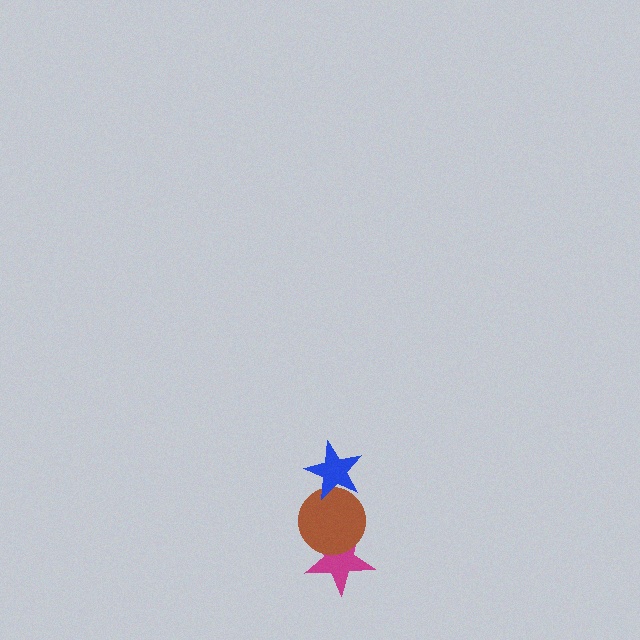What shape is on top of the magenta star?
The brown circle is on top of the magenta star.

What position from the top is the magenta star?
The magenta star is 3rd from the top.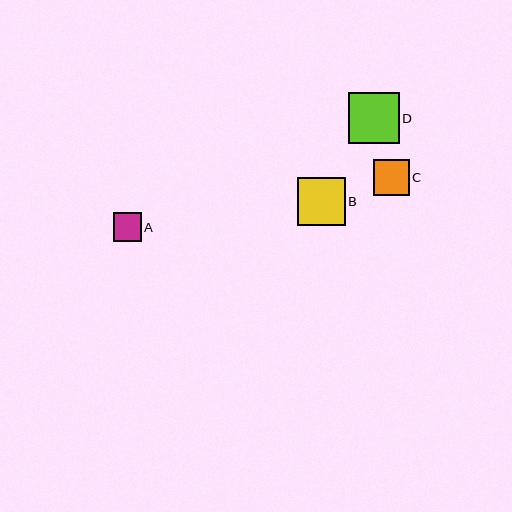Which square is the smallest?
Square A is the smallest with a size of approximately 28 pixels.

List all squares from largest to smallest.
From largest to smallest: D, B, C, A.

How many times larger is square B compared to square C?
Square B is approximately 1.3 times the size of square C.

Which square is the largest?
Square D is the largest with a size of approximately 51 pixels.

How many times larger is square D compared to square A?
Square D is approximately 1.8 times the size of square A.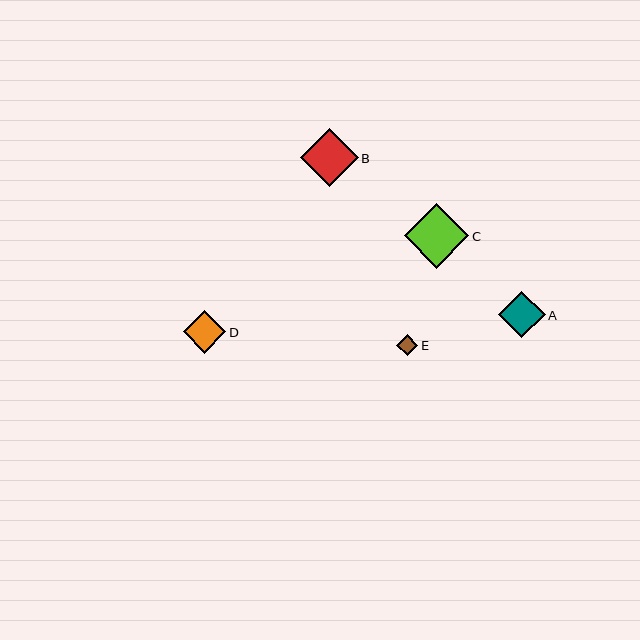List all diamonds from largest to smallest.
From largest to smallest: C, B, A, D, E.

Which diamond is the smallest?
Diamond E is the smallest with a size of approximately 21 pixels.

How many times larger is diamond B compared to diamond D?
Diamond B is approximately 1.4 times the size of diamond D.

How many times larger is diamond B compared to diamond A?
Diamond B is approximately 1.2 times the size of diamond A.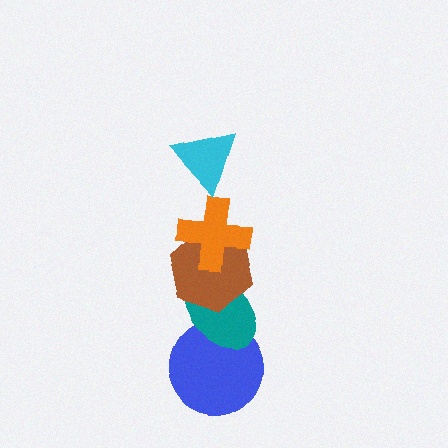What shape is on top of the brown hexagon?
The orange cross is on top of the brown hexagon.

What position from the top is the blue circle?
The blue circle is 5th from the top.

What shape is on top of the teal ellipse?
The brown hexagon is on top of the teal ellipse.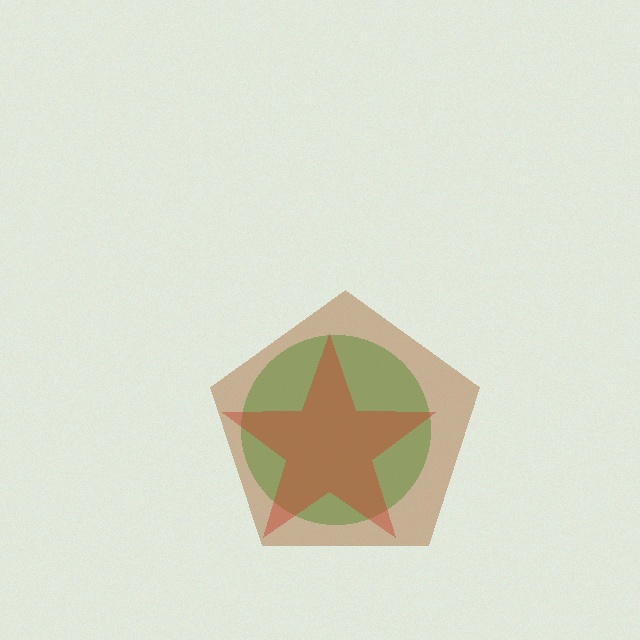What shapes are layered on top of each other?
The layered shapes are: a green circle, a red star, a brown pentagon.